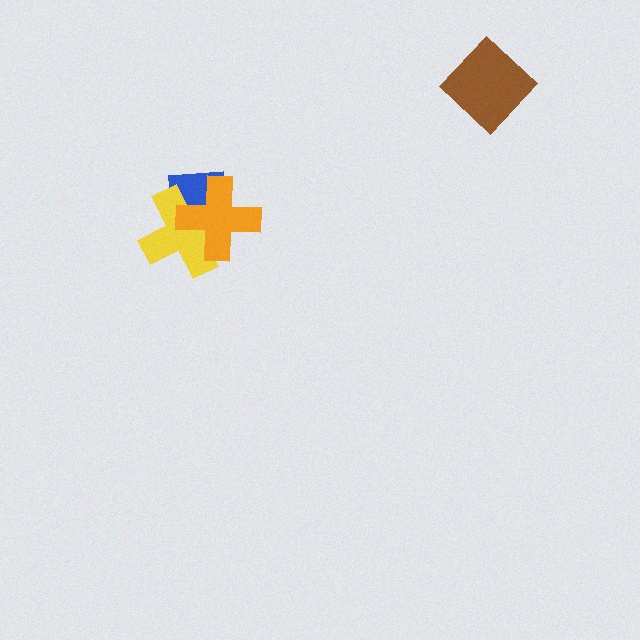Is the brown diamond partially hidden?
No, no other shape covers it.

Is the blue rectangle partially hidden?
Yes, it is partially covered by another shape.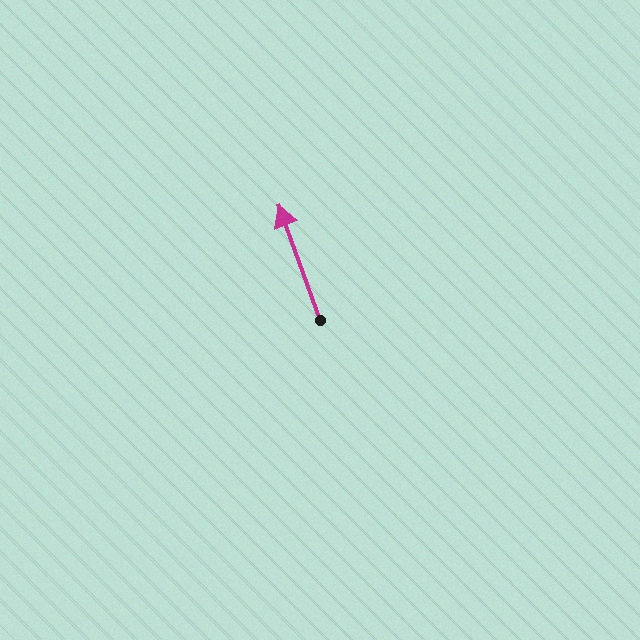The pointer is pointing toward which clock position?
Roughly 11 o'clock.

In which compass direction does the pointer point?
North.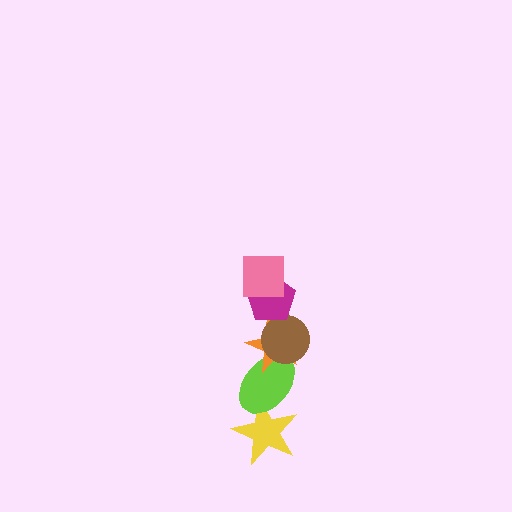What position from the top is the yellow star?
The yellow star is 6th from the top.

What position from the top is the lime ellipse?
The lime ellipse is 5th from the top.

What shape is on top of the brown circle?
The magenta pentagon is on top of the brown circle.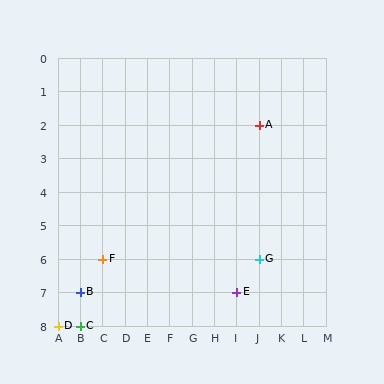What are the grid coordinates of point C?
Point C is at grid coordinates (B, 8).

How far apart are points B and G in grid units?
Points B and G are 8 columns and 1 row apart (about 8.1 grid units diagonally).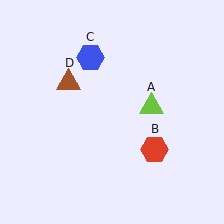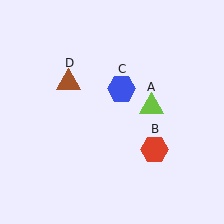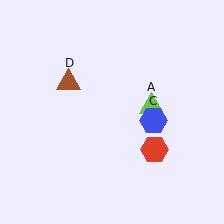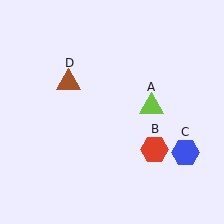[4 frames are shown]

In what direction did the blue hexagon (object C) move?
The blue hexagon (object C) moved down and to the right.